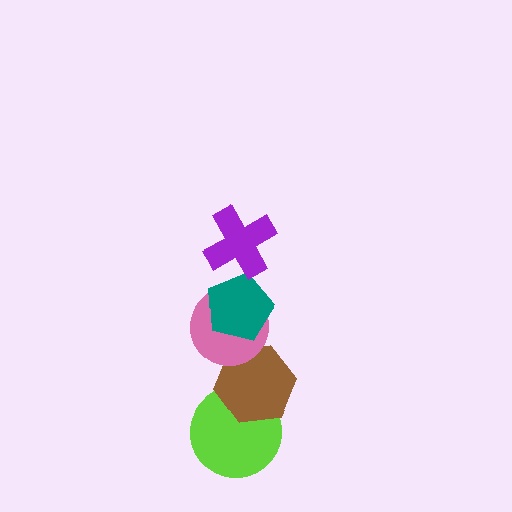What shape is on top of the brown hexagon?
The pink circle is on top of the brown hexagon.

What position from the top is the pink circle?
The pink circle is 3rd from the top.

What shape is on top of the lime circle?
The brown hexagon is on top of the lime circle.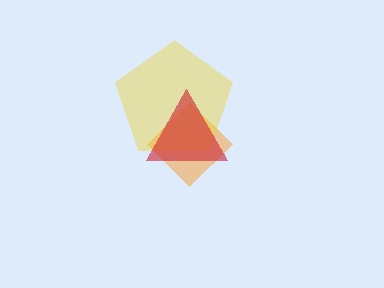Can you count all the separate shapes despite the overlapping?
Yes, there are 3 separate shapes.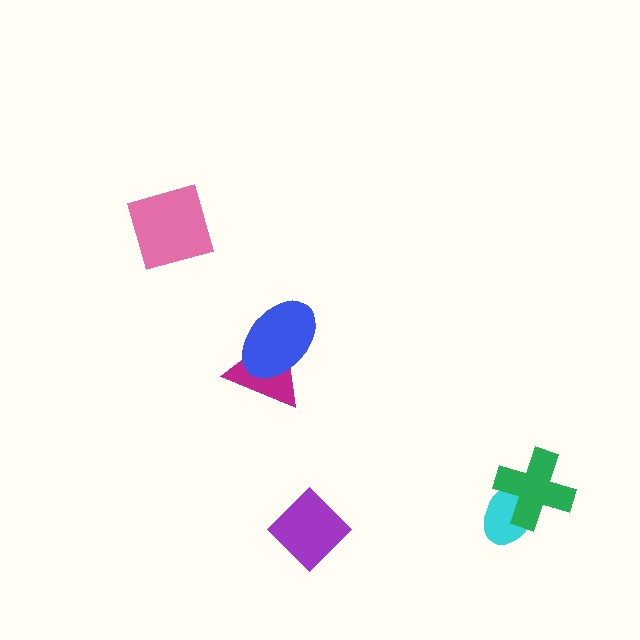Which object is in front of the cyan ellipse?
The green cross is in front of the cyan ellipse.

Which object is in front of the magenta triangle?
The blue ellipse is in front of the magenta triangle.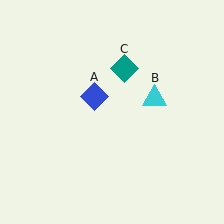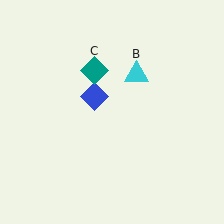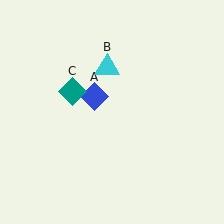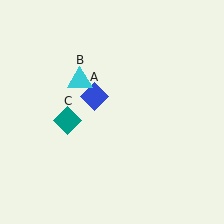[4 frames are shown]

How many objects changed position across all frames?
2 objects changed position: cyan triangle (object B), teal diamond (object C).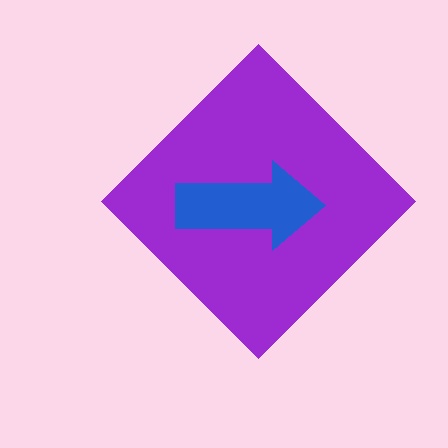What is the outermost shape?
The purple diamond.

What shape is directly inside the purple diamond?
The blue arrow.